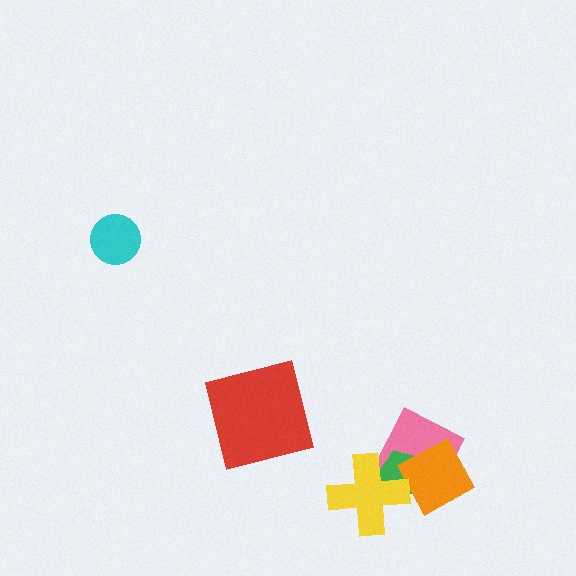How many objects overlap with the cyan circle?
0 objects overlap with the cyan circle.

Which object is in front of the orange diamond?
The yellow cross is in front of the orange diamond.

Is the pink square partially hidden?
Yes, it is partially covered by another shape.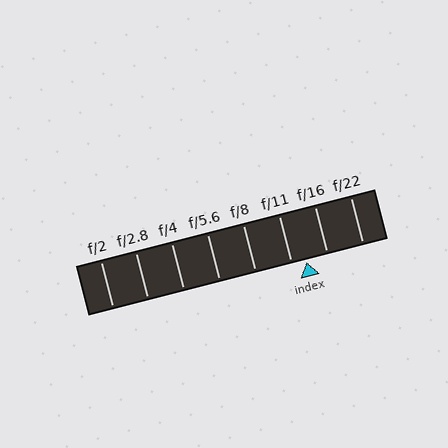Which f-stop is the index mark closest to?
The index mark is closest to f/11.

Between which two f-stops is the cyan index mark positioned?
The index mark is between f/11 and f/16.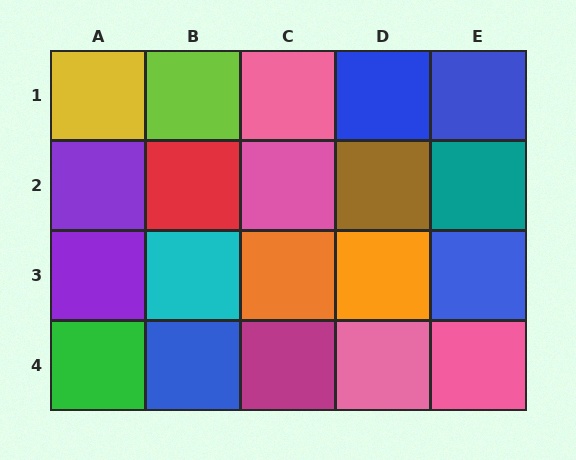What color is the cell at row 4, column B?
Blue.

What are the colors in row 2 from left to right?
Purple, red, pink, brown, teal.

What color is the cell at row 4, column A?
Green.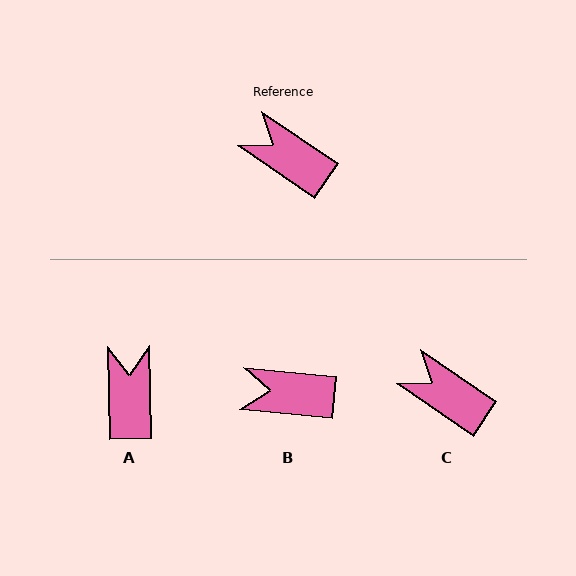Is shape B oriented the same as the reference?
No, it is off by about 29 degrees.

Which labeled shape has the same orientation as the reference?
C.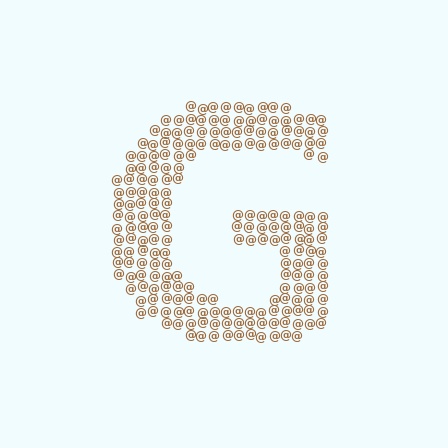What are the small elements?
The small elements are at signs.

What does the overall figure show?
The overall figure shows the letter G.